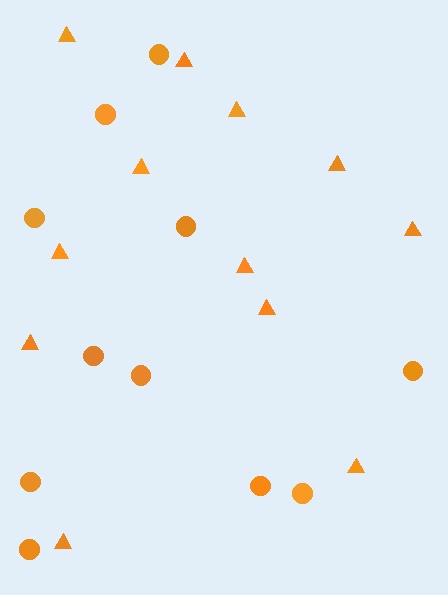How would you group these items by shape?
There are 2 groups: one group of circles (11) and one group of triangles (12).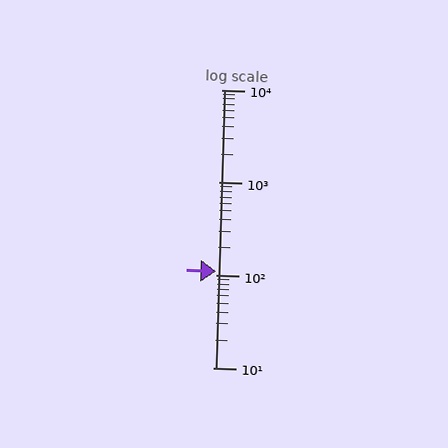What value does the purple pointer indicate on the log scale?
The pointer indicates approximately 110.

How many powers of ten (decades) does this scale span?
The scale spans 3 decades, from 10 to 10000.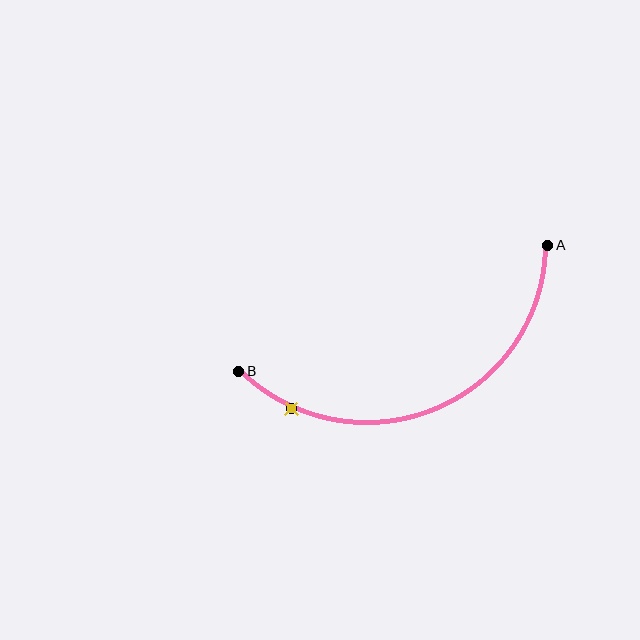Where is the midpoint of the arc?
The arc midpoint is the point on the curve farthest from the straight line joining A and B. It sits below that line.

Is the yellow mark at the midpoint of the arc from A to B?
No. The yellow mark lies on the arc but is closer to endpoint B. The arc midpoint would be at the point on the curve equidistant along the arc from both A and B.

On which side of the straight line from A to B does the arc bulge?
The arc bulges below the straight line connecting A and B.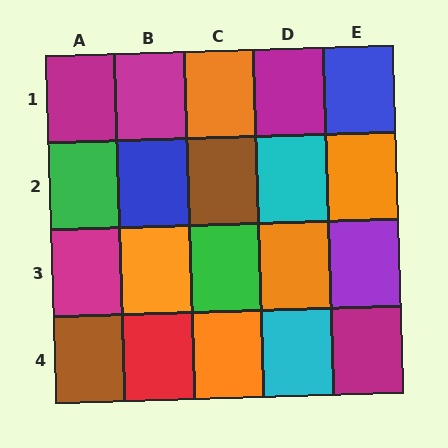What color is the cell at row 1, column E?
Blue.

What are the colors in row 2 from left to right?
Green, blue, brown, cyan, orange.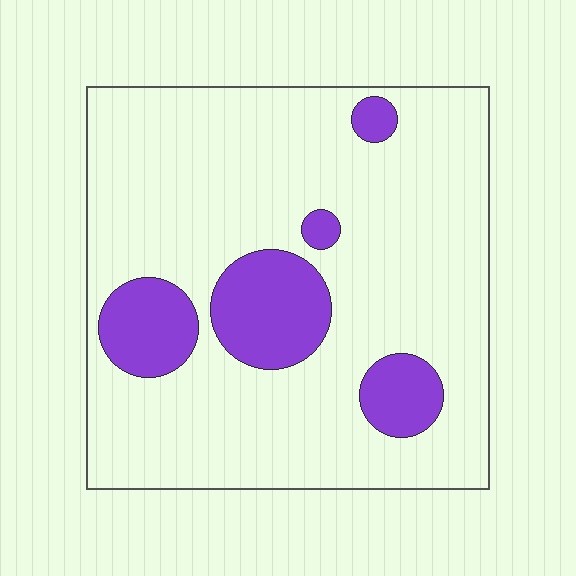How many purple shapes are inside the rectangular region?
5.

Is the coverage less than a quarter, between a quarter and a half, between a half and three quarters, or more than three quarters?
Less than a quarter.